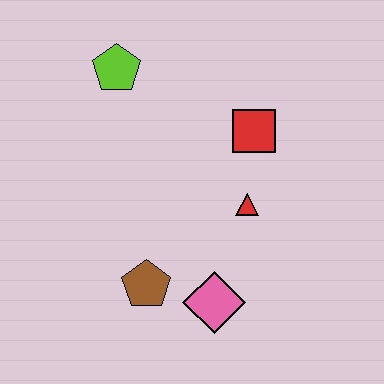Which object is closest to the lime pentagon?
The red square is closest to the lime pentagon.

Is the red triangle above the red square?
No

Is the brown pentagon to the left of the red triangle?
Yes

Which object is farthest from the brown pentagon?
The lime pentagon is farthest from the brown pentagon.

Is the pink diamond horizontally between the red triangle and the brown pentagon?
Yes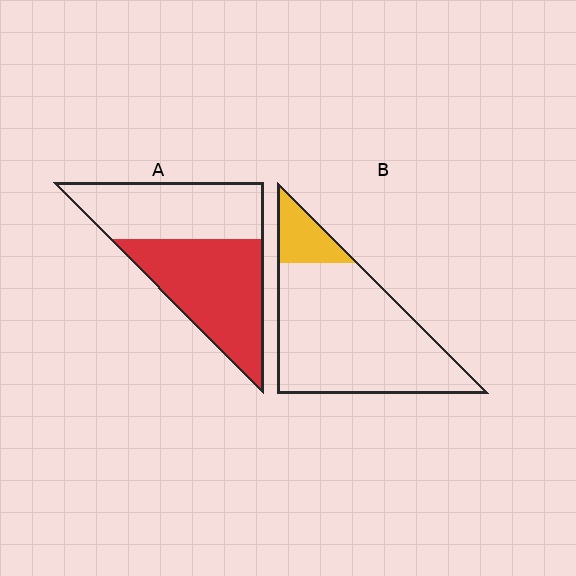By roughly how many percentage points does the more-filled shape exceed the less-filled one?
By roughly 40 percentage points (A over B).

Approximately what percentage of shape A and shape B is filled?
A is approximately 55% and B is approximately 15%.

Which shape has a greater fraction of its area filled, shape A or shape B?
Shape A.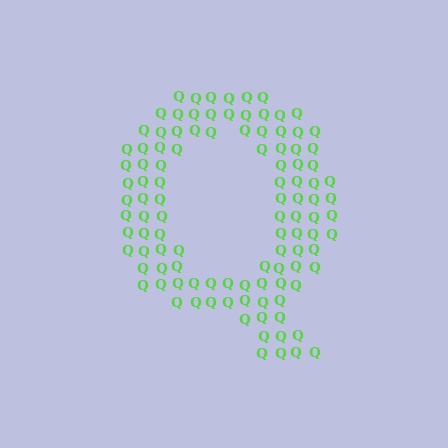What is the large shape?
The large shape is the letter Q.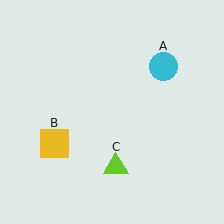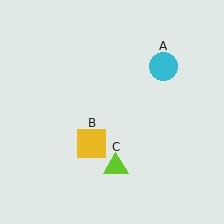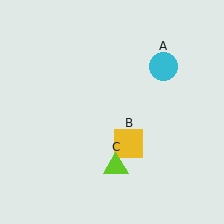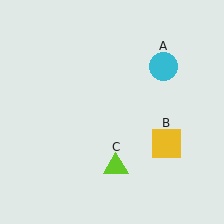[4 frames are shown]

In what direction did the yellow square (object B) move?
The yellow square (object B) moved right.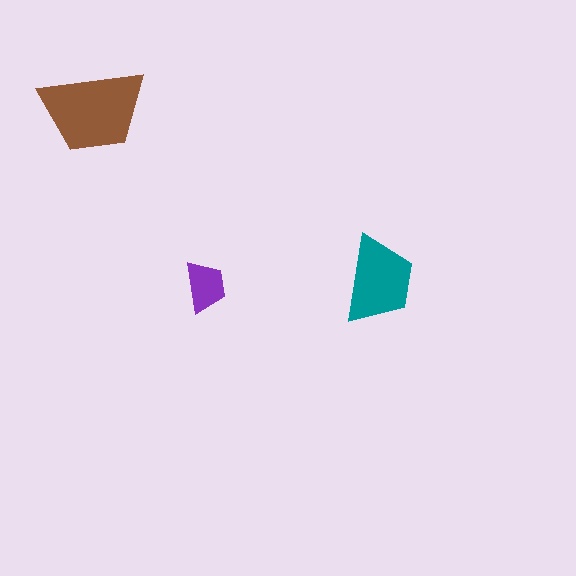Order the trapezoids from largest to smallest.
the brown one, the teal one, the purple one.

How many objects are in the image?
There are 3 objects in the image.